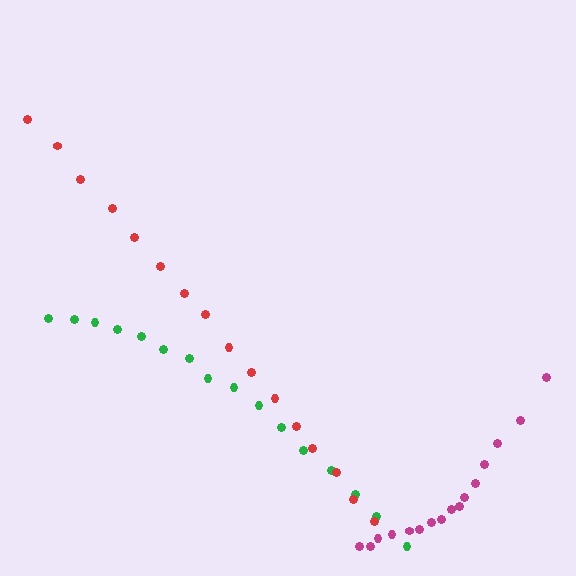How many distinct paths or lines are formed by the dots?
There are 3 distinct paths.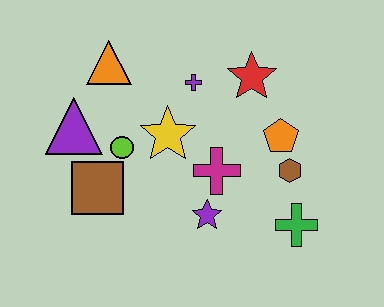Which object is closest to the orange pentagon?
The brown hexagon is closest to the orange pentagon.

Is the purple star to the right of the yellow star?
Yes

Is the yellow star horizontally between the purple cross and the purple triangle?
Yes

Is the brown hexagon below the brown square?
No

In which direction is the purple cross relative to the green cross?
The purple cross is above the green cross.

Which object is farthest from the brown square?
The green cross is farthest from the brown square.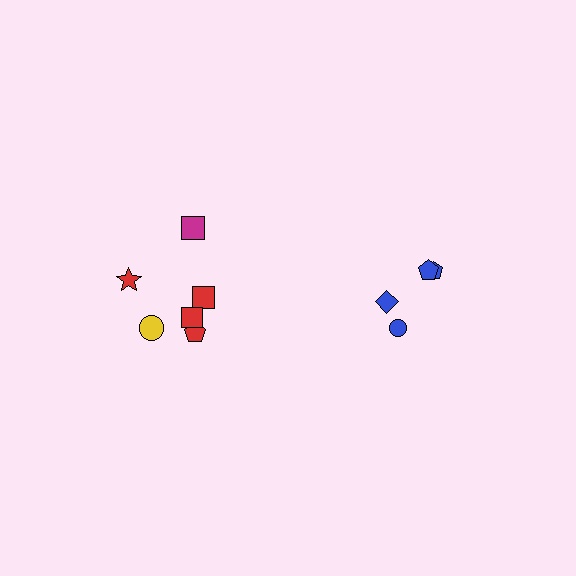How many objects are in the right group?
There are 4 objects.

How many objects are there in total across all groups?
There are 10 objects.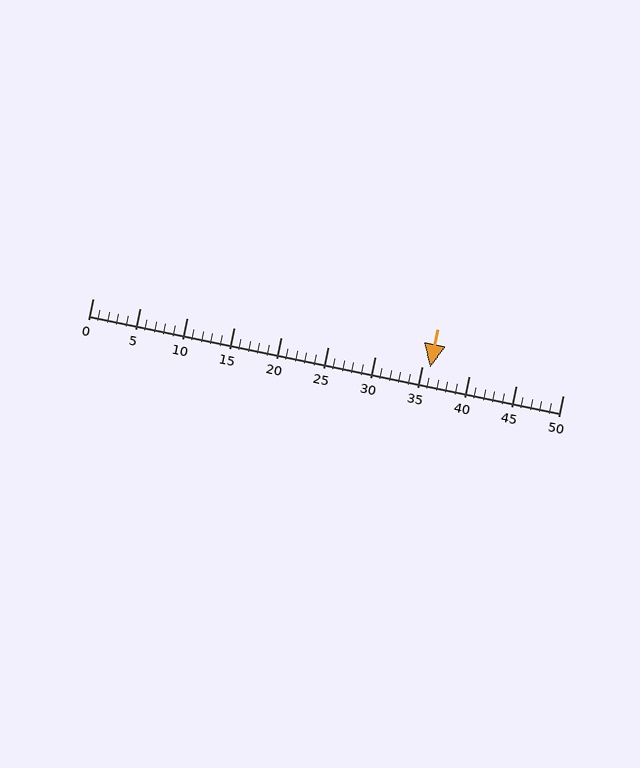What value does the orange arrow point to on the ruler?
The orange arrow points to approximately 36.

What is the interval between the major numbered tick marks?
The major tick marks are spaced 5 units apart.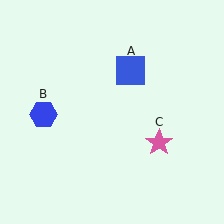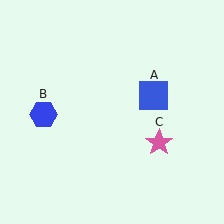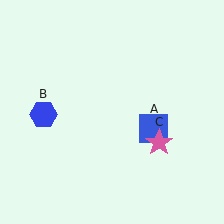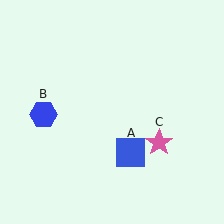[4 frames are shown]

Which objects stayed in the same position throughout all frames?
Blue hexagon (object B) and pink star (object C) remained stationary.